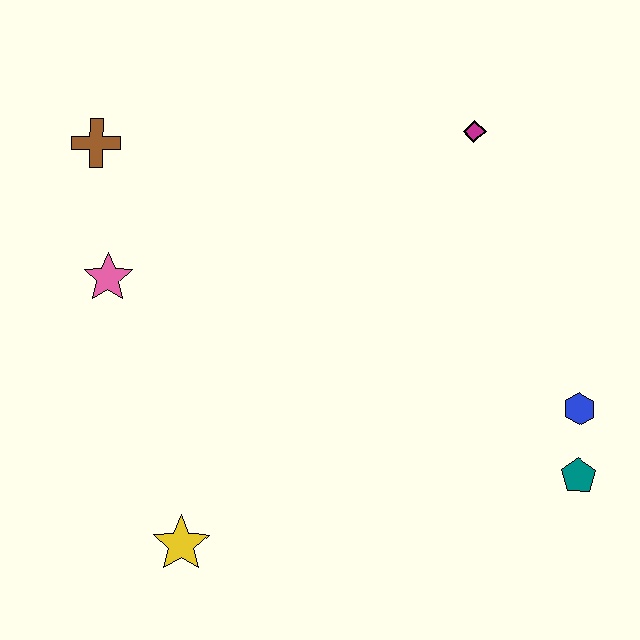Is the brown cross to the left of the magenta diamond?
Yes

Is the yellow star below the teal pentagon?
Yes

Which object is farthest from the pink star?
The teal pentagon is farthest from the pink star.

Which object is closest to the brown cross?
The pink star is closest to the brown cross.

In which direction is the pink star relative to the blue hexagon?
The pink star is to the left of the blue hexagon.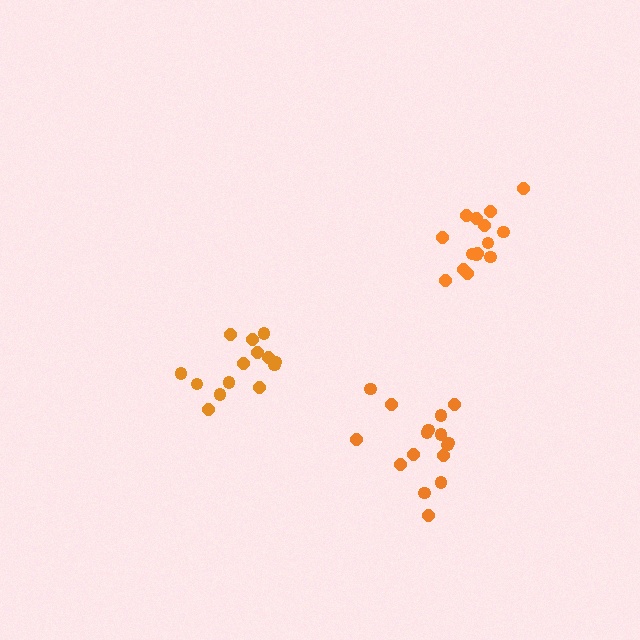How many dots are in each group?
Group 1: 14 dots, Group 2: 15 dots, Group 3: 16 dots (45 total).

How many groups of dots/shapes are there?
There are 3 groups.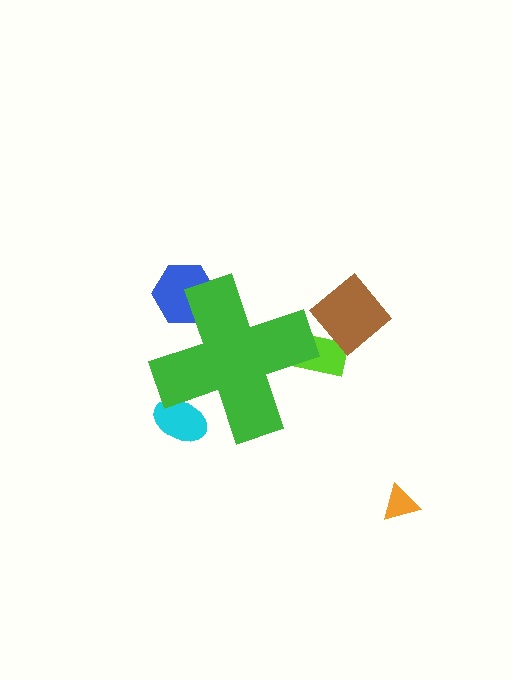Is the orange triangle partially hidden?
No, the orange triangle is fully visible.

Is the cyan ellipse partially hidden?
Yes, the cyan ellipse is partially hidden behind the green cross.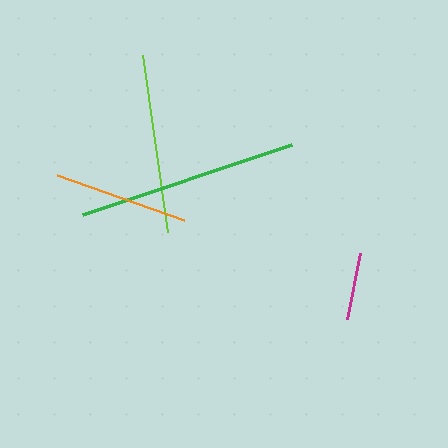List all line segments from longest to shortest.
From longest to shortest: green, lime, orange, magenta.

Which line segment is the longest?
The green line is the longest at approximately 221 pixels.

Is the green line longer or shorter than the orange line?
The green line is longer than the orange line.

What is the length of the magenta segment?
The magenta segment is approximately 68 pixels long.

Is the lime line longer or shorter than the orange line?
The lime line is longer than the orange line.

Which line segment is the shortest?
The magenta line is the shortest at approximately 68 pixels.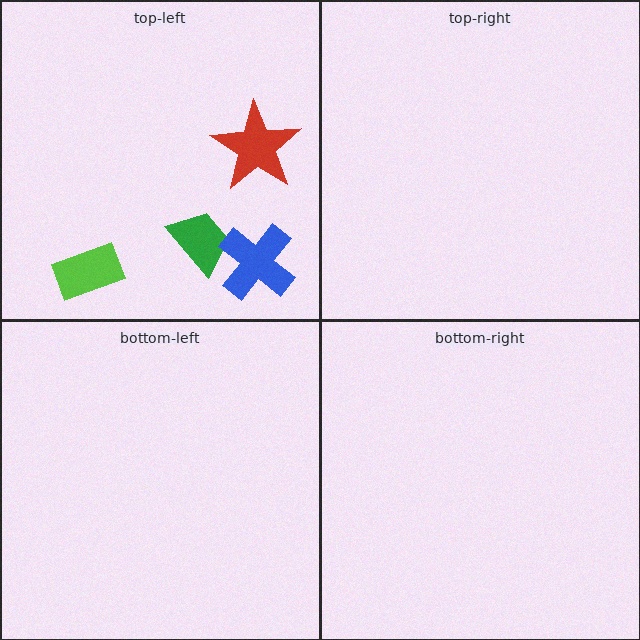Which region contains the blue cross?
The top-left region.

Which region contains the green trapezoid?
The top-left region.